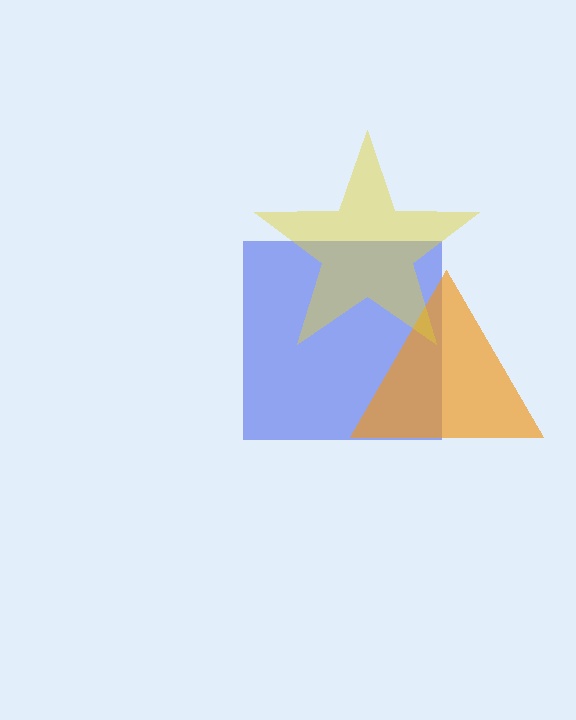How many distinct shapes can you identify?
There are 3 distinct shapes: a blue square, an orange triangle, a yellow star.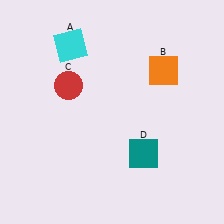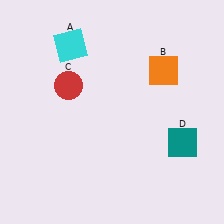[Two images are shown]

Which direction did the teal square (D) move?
The teal square (D) moved right.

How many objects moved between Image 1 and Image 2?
1 object moved between the two images.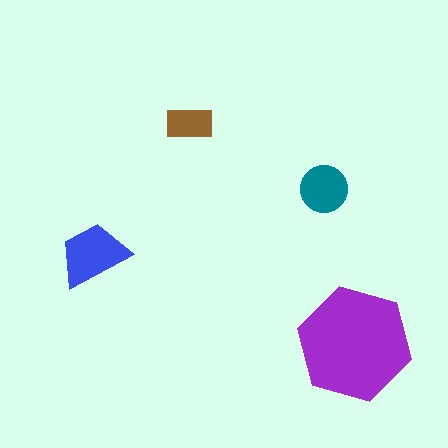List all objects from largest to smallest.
The purple hexagon, the blue trapezoid, the teal circle, the brown rectangle.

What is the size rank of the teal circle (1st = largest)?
3rd.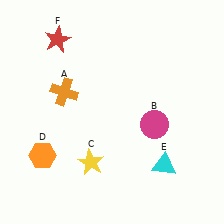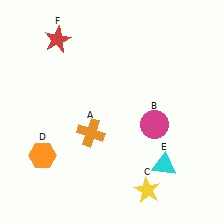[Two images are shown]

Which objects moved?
The objects that moved are: the orange cross (A), the yellow star (C).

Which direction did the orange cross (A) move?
The orange cross (A) moved down.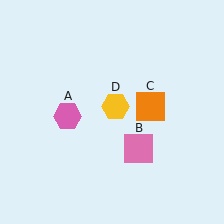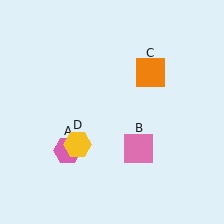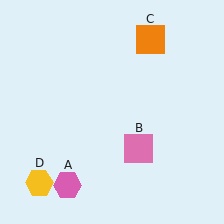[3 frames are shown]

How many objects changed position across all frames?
3 objects changed position: pink hexagon (object A), orange square (object C), yellow hexagon (object D).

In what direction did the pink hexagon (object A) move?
The pink hexagon (object A) moved down.